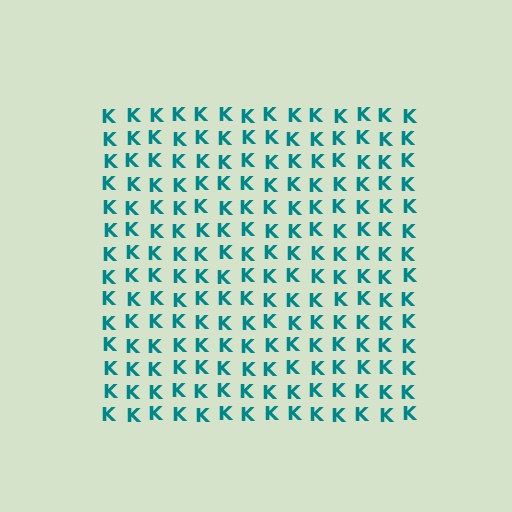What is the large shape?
The large shape is a square.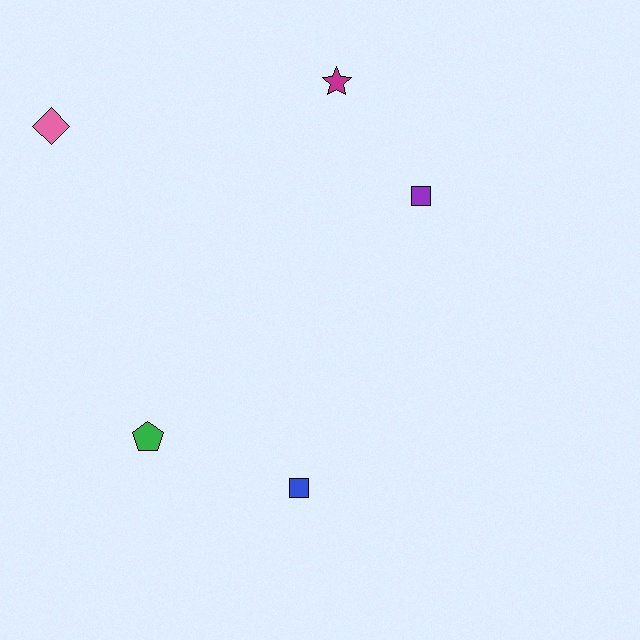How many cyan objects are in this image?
There are no cyan objects.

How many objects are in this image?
There are 5 objects.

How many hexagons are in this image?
There are no hexagons.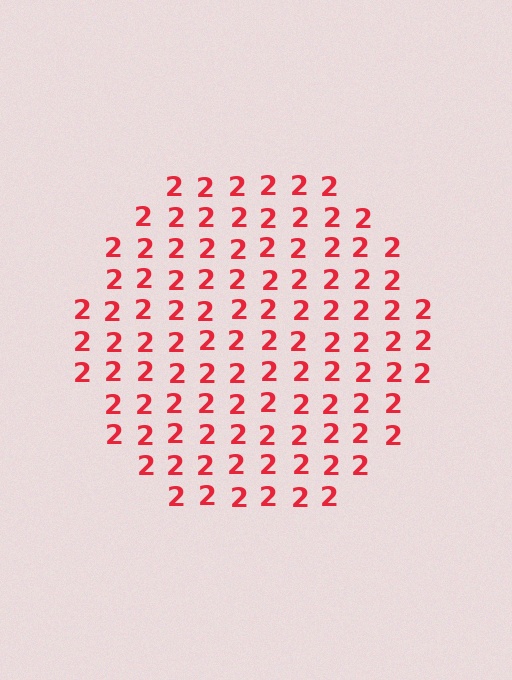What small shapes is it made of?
It is made of small digit 2's.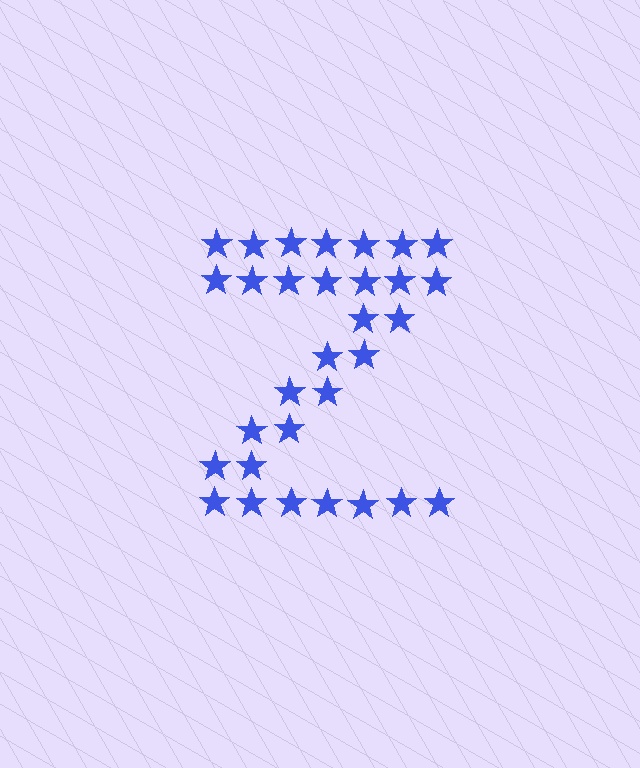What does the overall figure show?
The overall figure shows the letter Z.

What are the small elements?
The small elements are stars.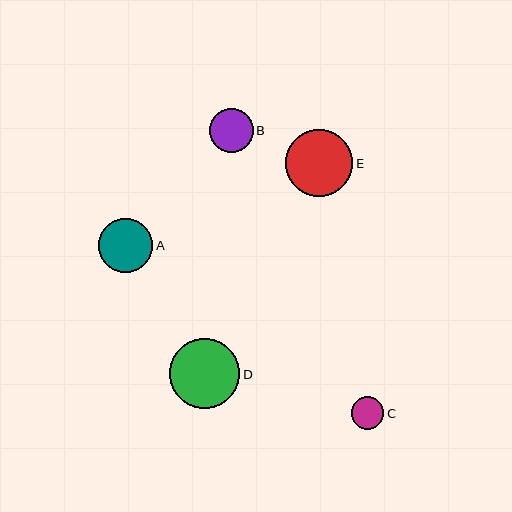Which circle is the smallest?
Circle C is the smallest with a size of approximately 32 pixels.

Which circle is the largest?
Circle D is the largest with a size of approximately 70 pixels.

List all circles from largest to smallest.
From largest to smallest: D, E, A, B, C.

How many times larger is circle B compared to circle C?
Circle B is approximately 1.4 times the size of circle C.